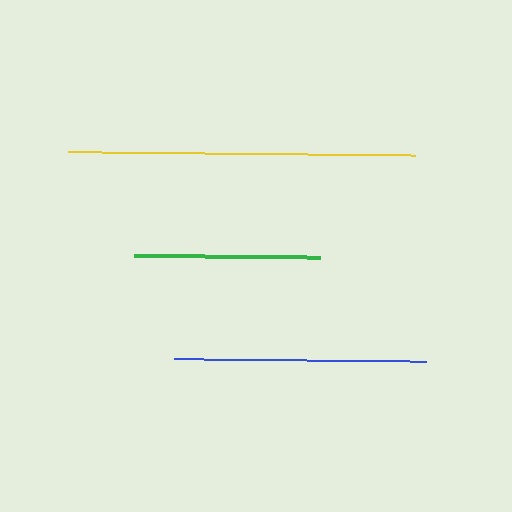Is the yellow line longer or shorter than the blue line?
The yellow line is longer than the blue line.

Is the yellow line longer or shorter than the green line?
The yellow line is longer than the green line.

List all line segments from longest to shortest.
From longest to shortest: yellow, blue, green.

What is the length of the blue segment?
The blue segment is approximately 252 pixels long.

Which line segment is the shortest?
The green line is the shortest at approximately 186 pixels.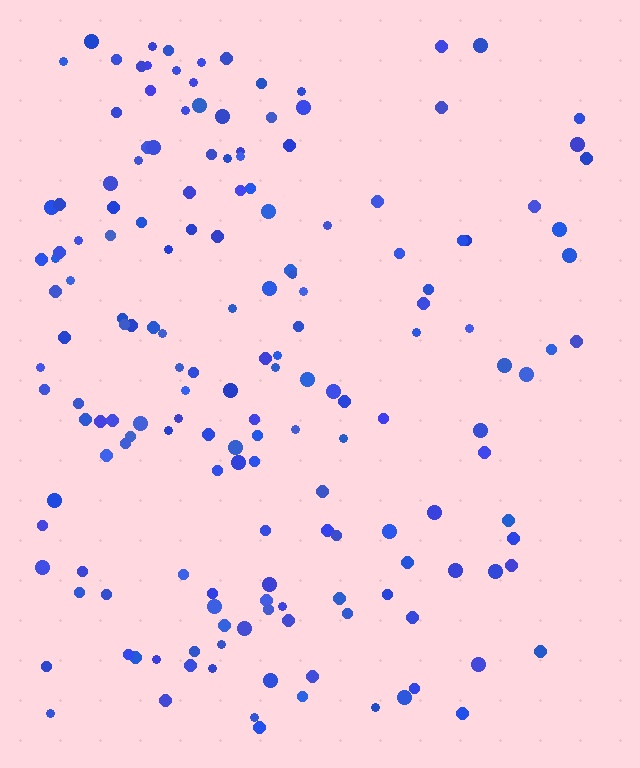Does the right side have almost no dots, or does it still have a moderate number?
Still a moderate number, just noticeably fewer than the left.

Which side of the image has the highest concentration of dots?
The left.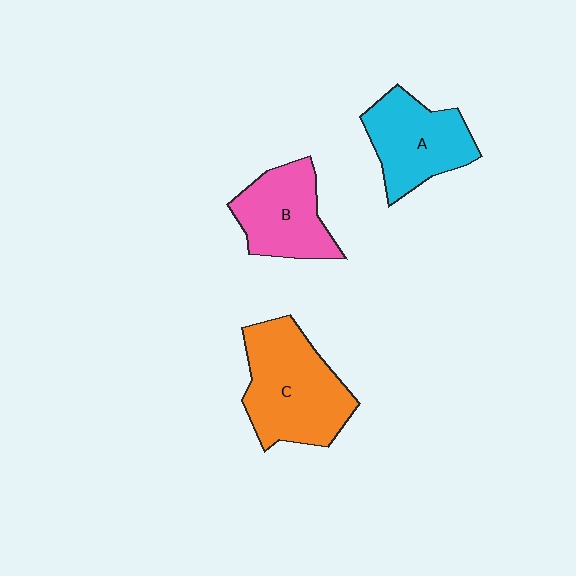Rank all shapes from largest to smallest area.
From largest to smallest: C (orange), A (cyan), B (pink).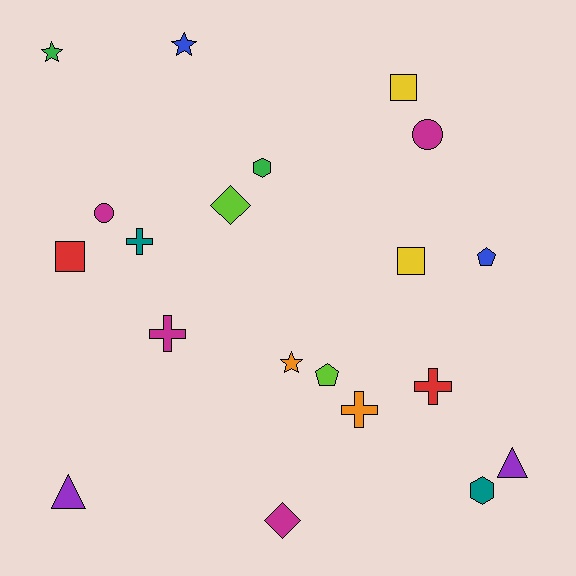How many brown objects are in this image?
There are no brown objects.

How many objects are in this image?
There are 20 objects.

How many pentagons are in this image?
There are 2 pentagons.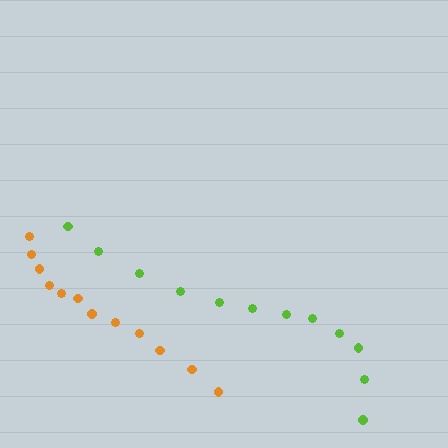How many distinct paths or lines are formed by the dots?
There are 2 distinct paths.